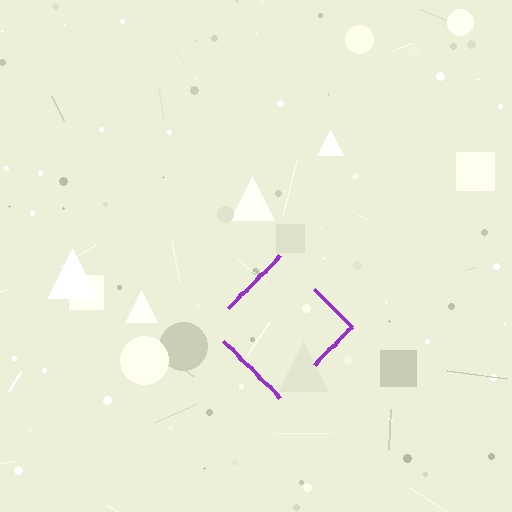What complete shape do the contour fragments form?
The contour fragments form a diamond.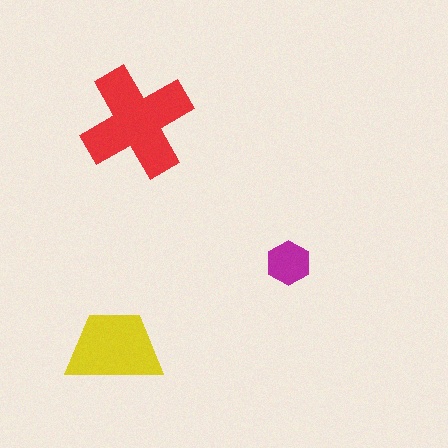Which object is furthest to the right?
The magenta hexagon is rightmost.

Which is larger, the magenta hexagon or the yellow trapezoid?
The yellow trapezoid.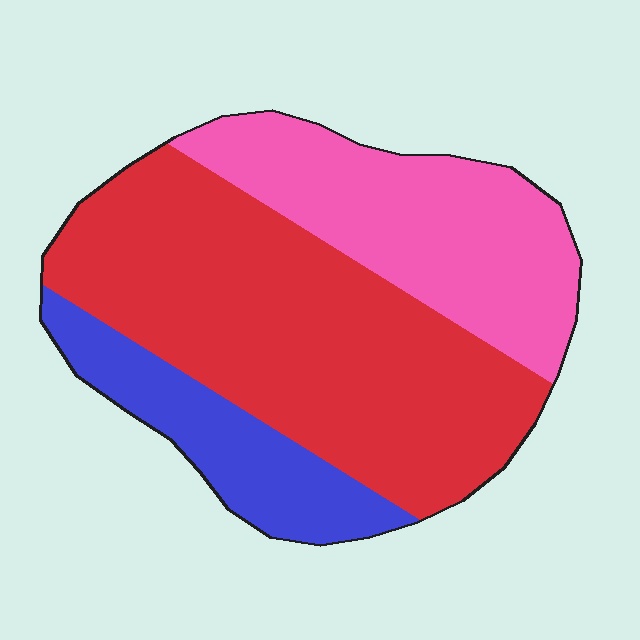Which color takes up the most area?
Red, at roughly 55%.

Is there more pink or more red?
Red.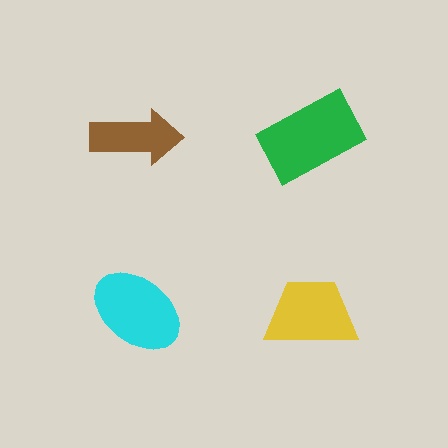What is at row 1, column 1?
A brown arrow.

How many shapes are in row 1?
2 shapes.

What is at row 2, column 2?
A yellow trapezoid.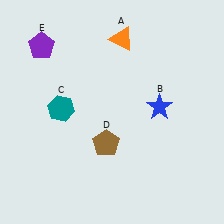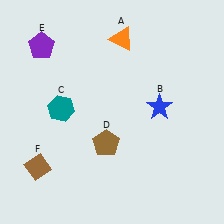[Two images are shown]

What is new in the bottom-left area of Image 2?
A brown diamond (F) was added in the bottom-left area of Image 2.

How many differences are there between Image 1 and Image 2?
There is 1 difference between the two images.